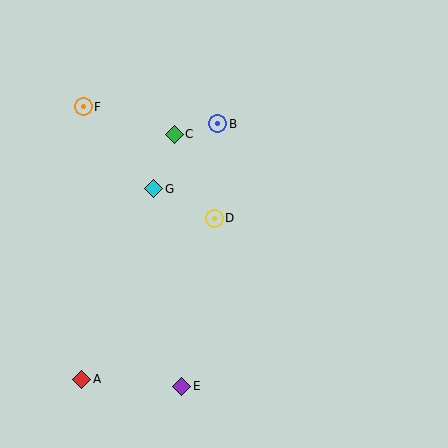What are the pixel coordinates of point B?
Point B is at (218, 124).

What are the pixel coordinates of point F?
Point F is at (83, 107).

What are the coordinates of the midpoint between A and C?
The midpoint between A and C is at (128, 257).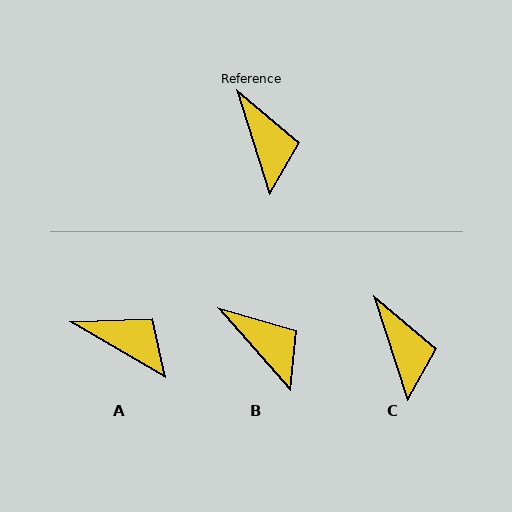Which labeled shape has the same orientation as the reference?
C.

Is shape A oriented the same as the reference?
No, it is off by about 42 degrees.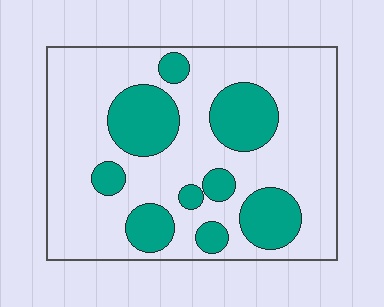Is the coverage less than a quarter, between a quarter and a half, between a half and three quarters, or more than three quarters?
Between a quarter and a half.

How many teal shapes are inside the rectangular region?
9.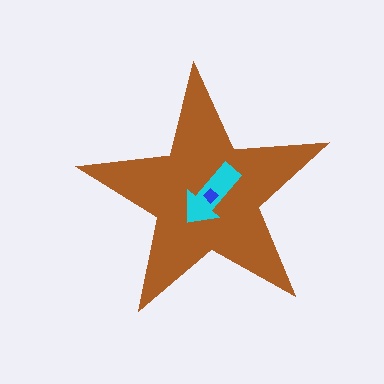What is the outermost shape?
The brown star.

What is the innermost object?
The blue diamond.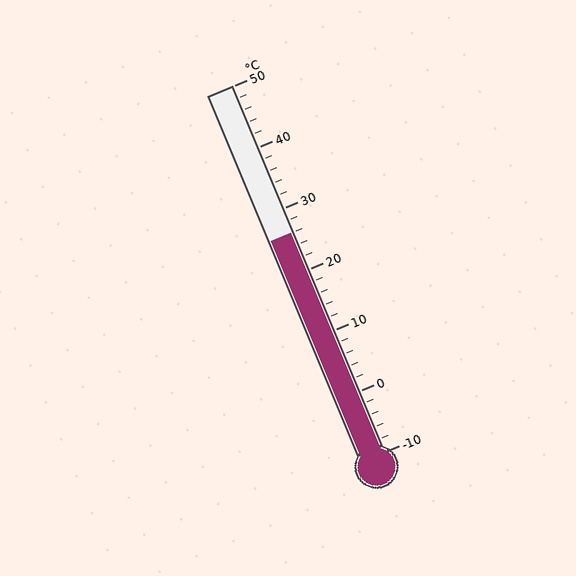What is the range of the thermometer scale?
The thermometer scale ranges from -10°C to 50°C.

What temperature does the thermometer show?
The thermometer shows approximately 26°C.